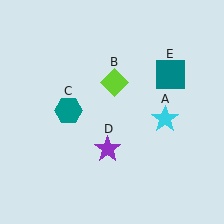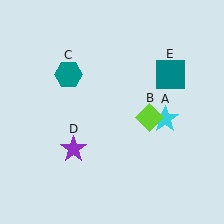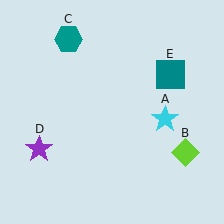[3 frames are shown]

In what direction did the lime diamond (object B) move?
The lime diamond (object B) moved down and to the right.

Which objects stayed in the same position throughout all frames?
Cyan star (object A) and teal square (object E) remained stationary.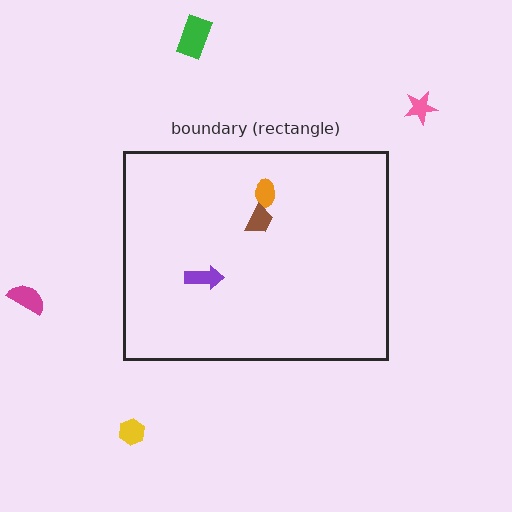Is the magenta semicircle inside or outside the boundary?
Outside.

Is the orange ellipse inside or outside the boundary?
Inside.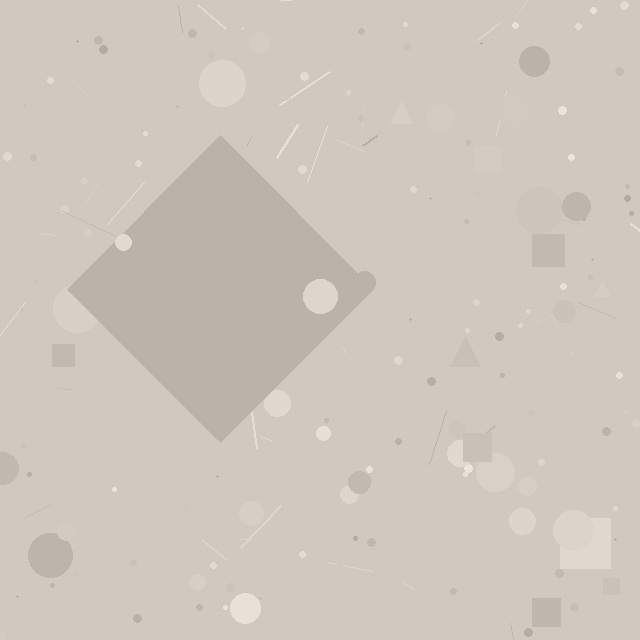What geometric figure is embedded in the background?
A diamond is embedded in the background.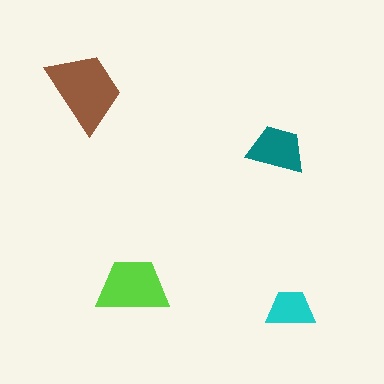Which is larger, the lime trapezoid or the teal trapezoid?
The lime one.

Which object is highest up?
The brown trapezoid is topmost.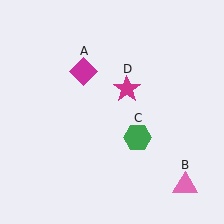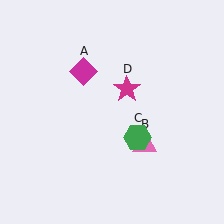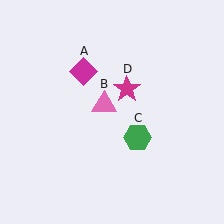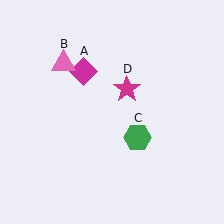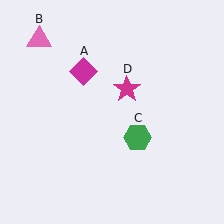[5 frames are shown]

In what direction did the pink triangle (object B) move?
The pink triangle (object B) moved up and to the left.